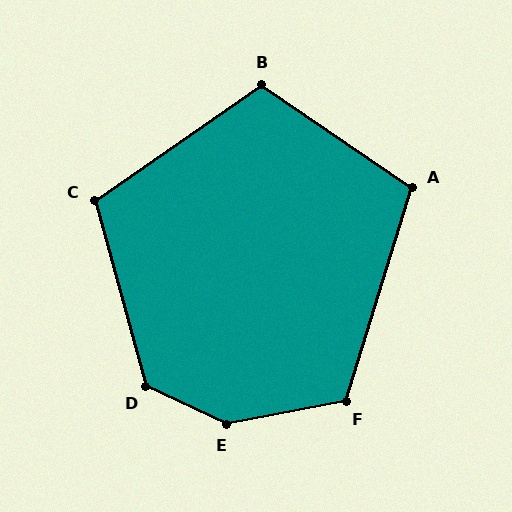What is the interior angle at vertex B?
Approximately 111 degrees (obtuse).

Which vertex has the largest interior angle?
E, at approximately 144 degrees.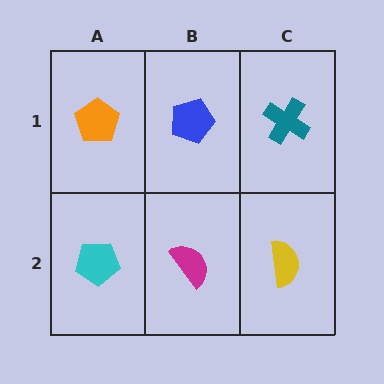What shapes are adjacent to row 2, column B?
A blue pentagon (row 1, column B), a cyan pentagon (row 2, column A), a yellow semicircle (row 2, column C).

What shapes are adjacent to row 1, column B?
A magenta semicircle (row 2, column B), an orange pentagon (row 1, column A), a teal cross (row 1, column C).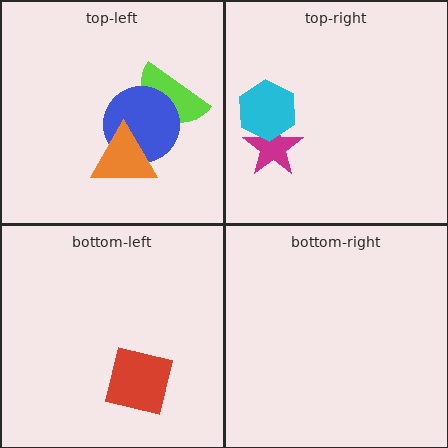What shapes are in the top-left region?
The lime semicircle, the blue circle, the orange triangle.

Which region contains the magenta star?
The top-right region.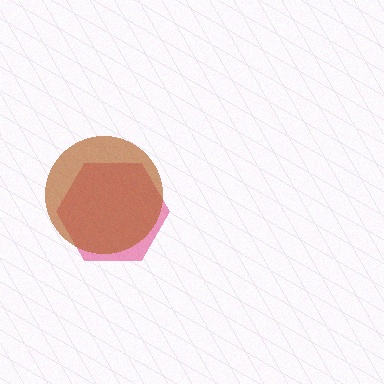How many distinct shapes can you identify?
There are 2 distinct shapes: a pink hexagon, a brown circle.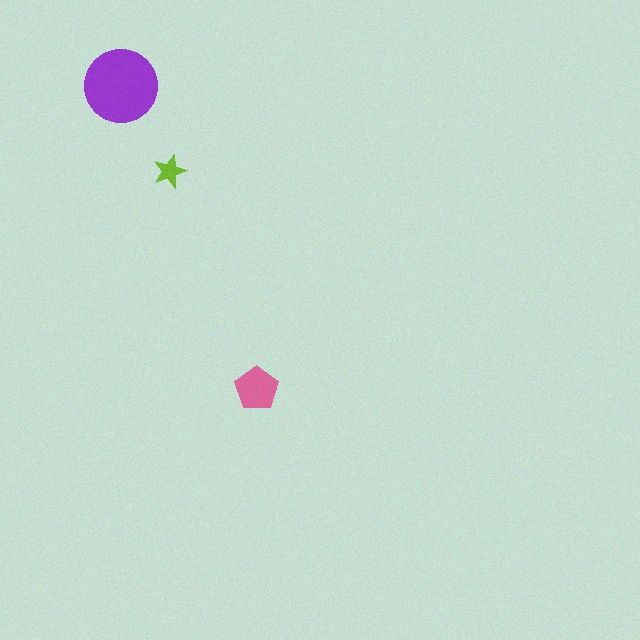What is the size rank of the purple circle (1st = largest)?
1st.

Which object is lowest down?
The pink pentagon is bottommost.